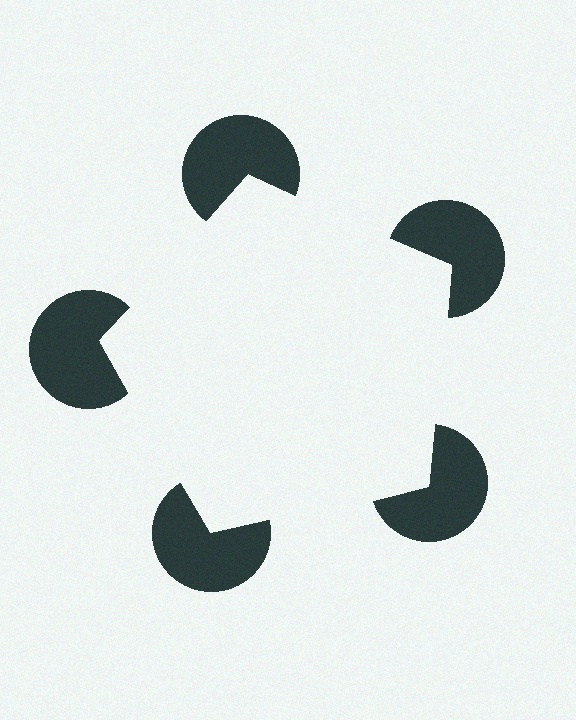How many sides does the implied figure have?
5 sides.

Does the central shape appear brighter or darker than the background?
It typically appears slightly brighter than the background, even though no actual brightness change is drawn.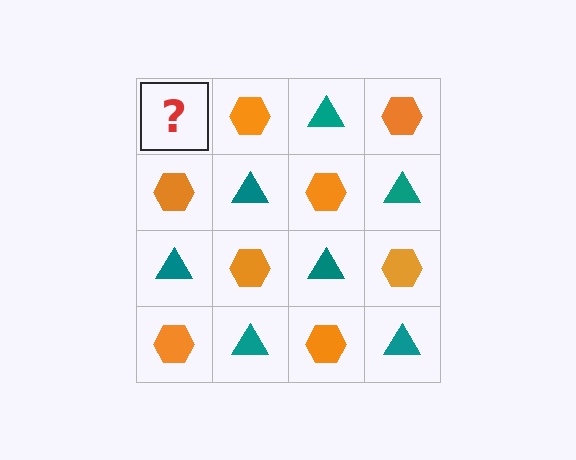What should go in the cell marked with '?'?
The missing cell should contain a teal triangle.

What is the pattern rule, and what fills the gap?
The rule is that it alternates teal triangle and orange hexagon in a checkerboard pattern. The gap should be filled with a teal triangle.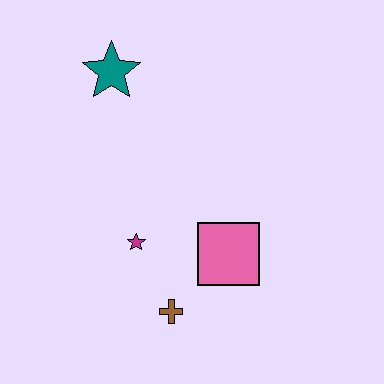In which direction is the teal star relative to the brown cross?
The teal star is above the brown cross.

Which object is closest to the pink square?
The brown cross is closest to the pink square.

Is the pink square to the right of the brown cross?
Yes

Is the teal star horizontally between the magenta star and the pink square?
No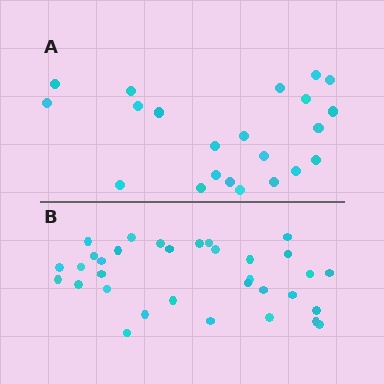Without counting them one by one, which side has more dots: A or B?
Region B (the bottom region) has more dots.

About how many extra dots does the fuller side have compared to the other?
Region B has roughly 12 or so more dots than region A.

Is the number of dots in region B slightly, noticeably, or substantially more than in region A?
Region B has substantially more. The ratio is roughly 1.5 to 1.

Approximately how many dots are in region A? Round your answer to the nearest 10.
About 20 dots. (The exact count is 22, which rounds to 20.)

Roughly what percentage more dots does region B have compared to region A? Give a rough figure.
About 50% more.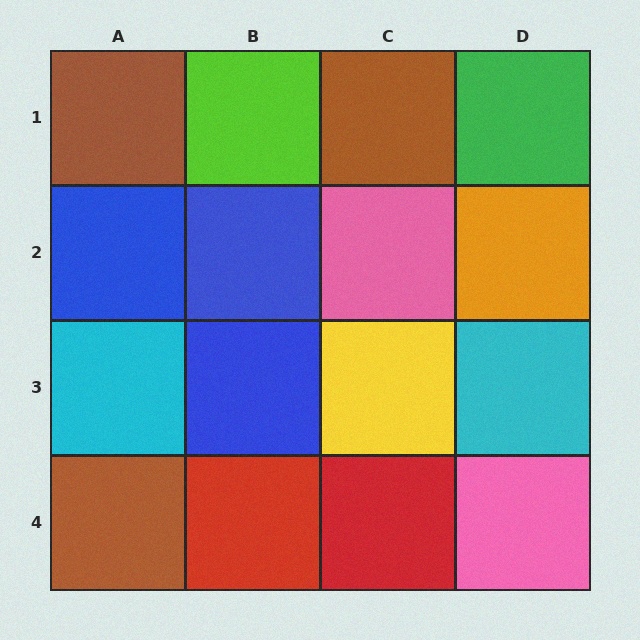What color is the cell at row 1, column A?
Brown.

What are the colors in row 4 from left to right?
Brown, red, red, pink.